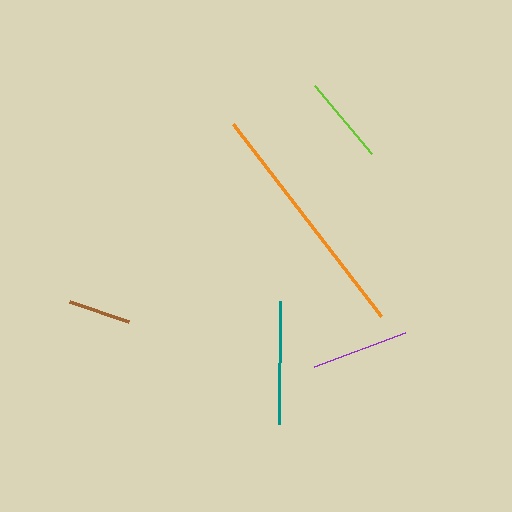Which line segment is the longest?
The orange line is the longest at approximately 243 pixels.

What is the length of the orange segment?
The orange segment is approximately 243 pixels long.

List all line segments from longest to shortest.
From longest to shortest: orange, teal, purple, lime, brown.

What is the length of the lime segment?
The lime segment is approximately 89 pixels long.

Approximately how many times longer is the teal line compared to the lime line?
The teal line is approximately 1.4 times the length of the lime line.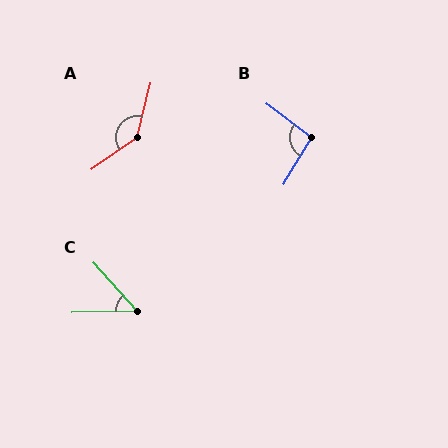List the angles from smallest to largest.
C (49°), B (96°), A (138°).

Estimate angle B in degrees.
Approximately 96 degrees.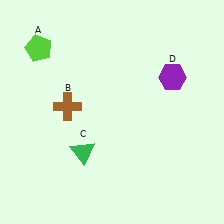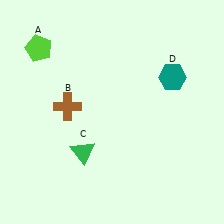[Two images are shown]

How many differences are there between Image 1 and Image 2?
There is 1 difference between the two images.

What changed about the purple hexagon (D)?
In Image 1, D is purple. In Image 2, it changed to teal.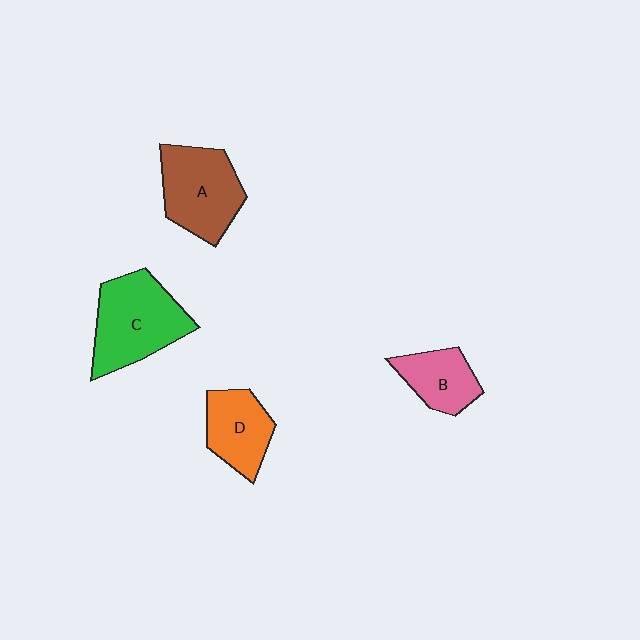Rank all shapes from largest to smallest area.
From largest to smallest: C (green), A (brown), D (orange), B (pink).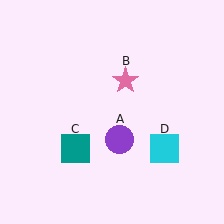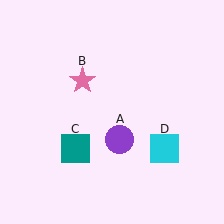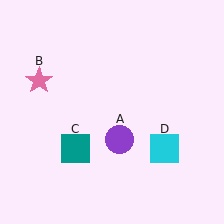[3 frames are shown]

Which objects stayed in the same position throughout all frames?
Purple circle (object A) and teal square (object C) and cyan square (object D) remained stationary.